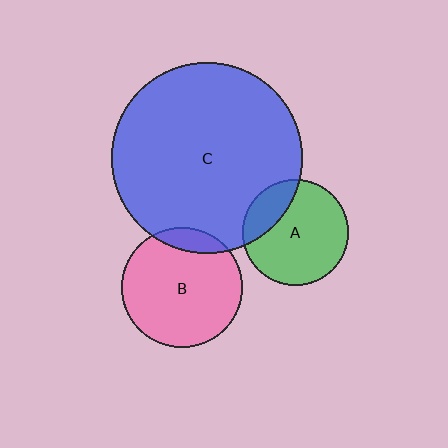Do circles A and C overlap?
Yes.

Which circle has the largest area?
Circle C (blue).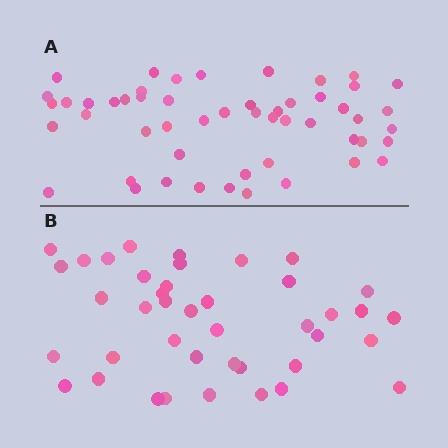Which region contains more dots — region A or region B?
Region A (the top region) has more dots.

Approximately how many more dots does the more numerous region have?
Region A has roughly 12 or so more dots than region B.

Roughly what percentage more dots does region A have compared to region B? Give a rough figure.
About 25% more.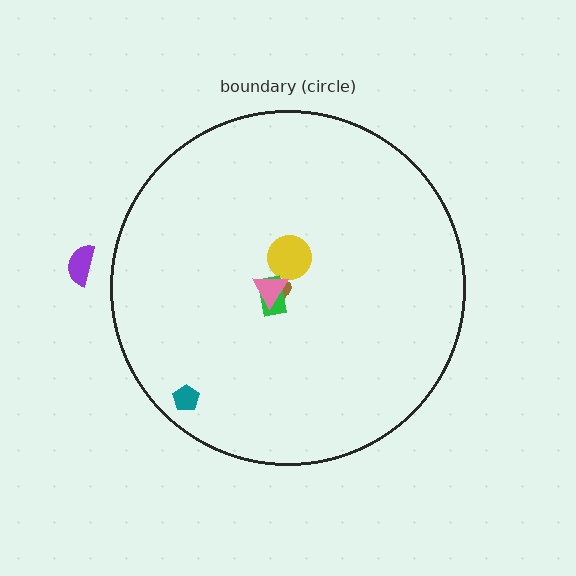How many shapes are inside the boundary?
5 inside, 1 outside.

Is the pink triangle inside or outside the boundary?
Inside.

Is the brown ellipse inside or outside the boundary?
Inside.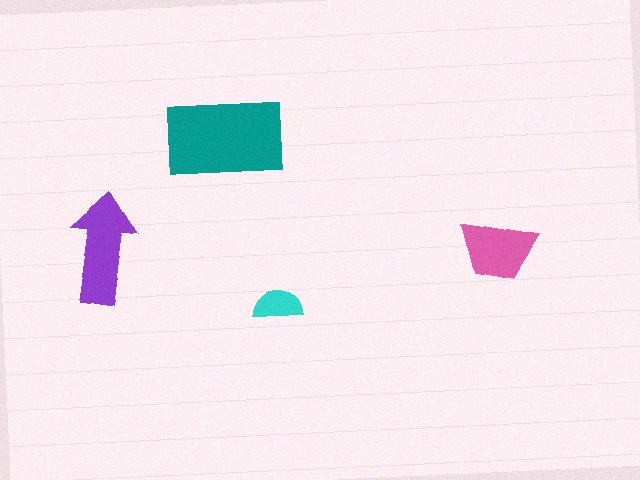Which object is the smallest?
The cyan semicircle.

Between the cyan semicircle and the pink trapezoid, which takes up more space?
The pink trapezoid.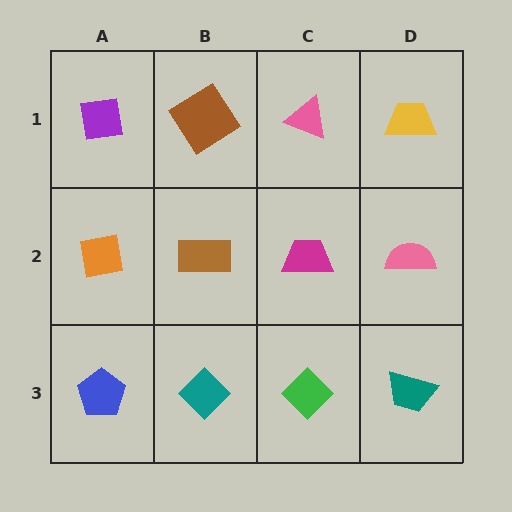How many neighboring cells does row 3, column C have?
3.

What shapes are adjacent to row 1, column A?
An orange square (row 2, column A), a brown diamond (row 1, column B).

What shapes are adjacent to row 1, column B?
A brown rectangle (row 2, column B), a purple square (row 1, column A), a pink triangle (row 1, column C).